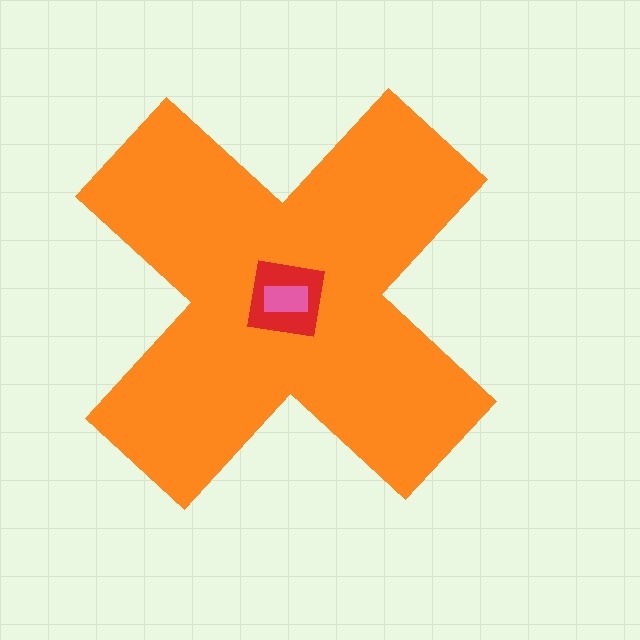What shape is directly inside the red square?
The pink rectangle.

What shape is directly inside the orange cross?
The red square.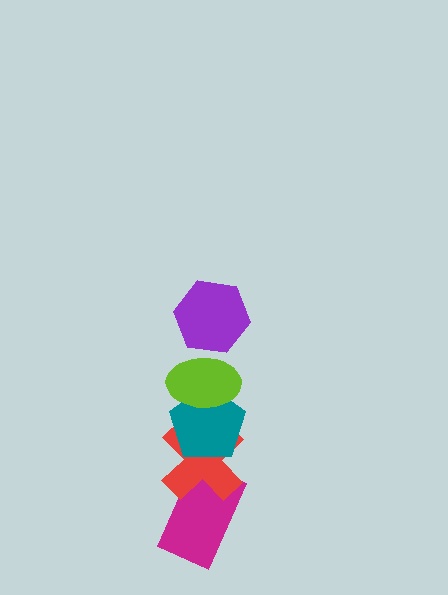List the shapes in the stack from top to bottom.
From top to bottom: the purple hexagon, the lime ellipse, the teal pentagon, the red cross, the magenta rectangle.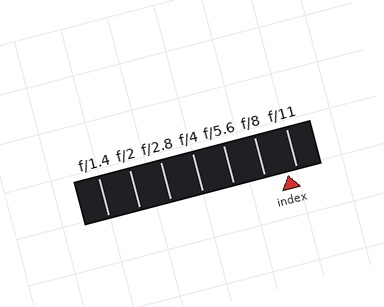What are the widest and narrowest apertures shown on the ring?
The widest aperture shown is f/1.4 and the narrowest is f/11.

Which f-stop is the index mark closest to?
The index mark is closest to f/11.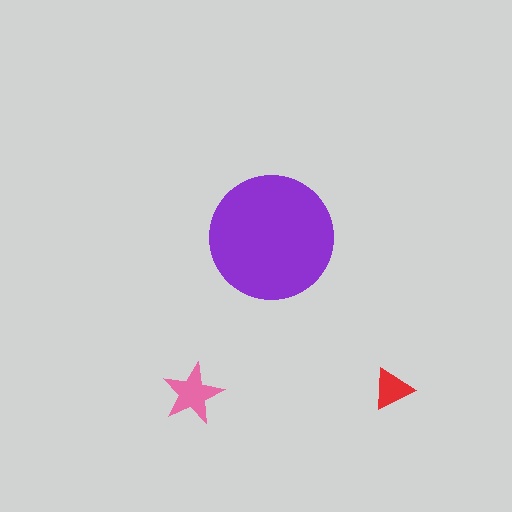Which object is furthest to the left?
The pink star is leftmost.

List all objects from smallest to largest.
The red triangle, the pink star, the purple circle.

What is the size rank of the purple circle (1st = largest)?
1st.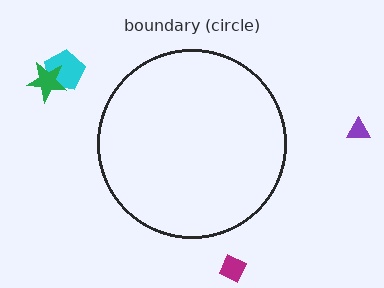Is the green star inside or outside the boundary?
Outside.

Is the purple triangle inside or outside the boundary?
Outside.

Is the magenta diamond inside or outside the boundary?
Outside.